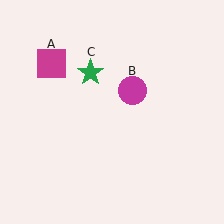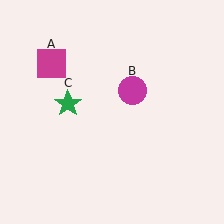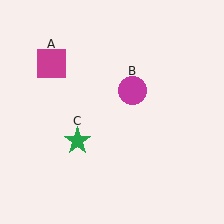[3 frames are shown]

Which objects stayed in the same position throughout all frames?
Magenta square (object A) and magenta circle (object B) remained stationary.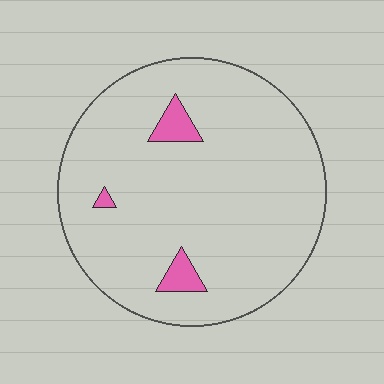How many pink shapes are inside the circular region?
3.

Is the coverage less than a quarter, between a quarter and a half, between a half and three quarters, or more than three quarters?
Less than a quarter.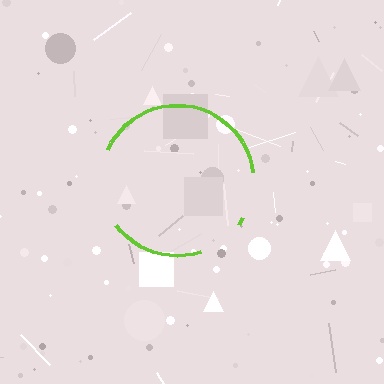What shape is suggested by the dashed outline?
The dashed outline suggests a circle.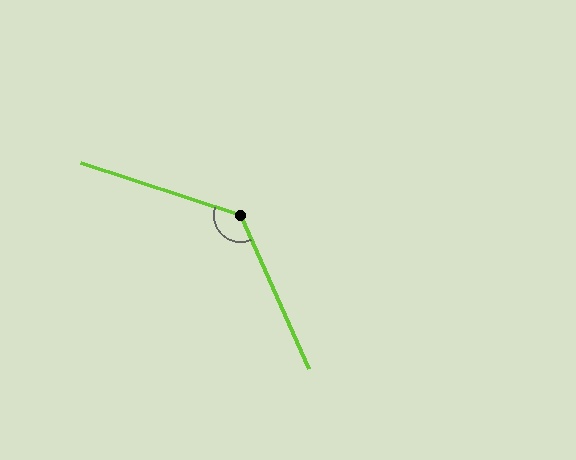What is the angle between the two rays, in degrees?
Approximately 132 degrees.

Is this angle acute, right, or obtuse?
It is obtuse.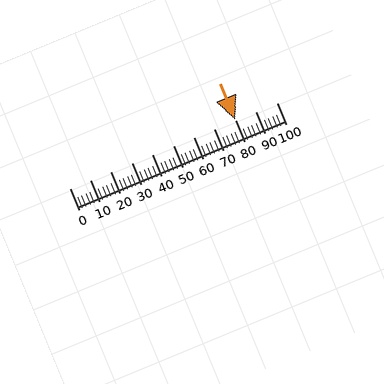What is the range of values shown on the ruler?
The ruler shows values from 0 to 100.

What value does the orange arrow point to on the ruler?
The orange arrow points to approximately 80.